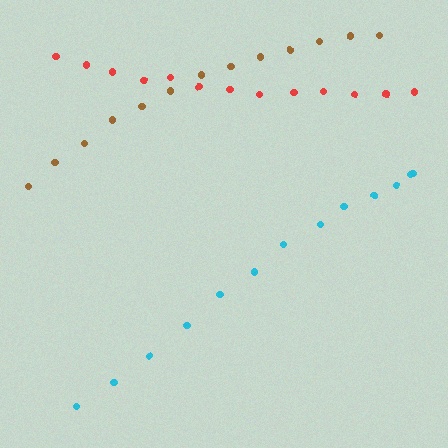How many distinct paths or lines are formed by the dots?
There are 3 distinct paths.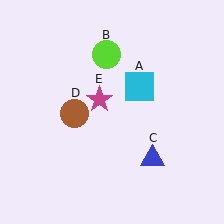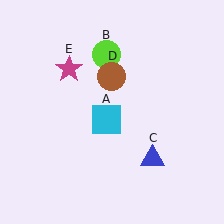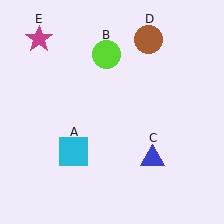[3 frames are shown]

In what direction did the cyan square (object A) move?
The cyan square (object A) moved down and to the left.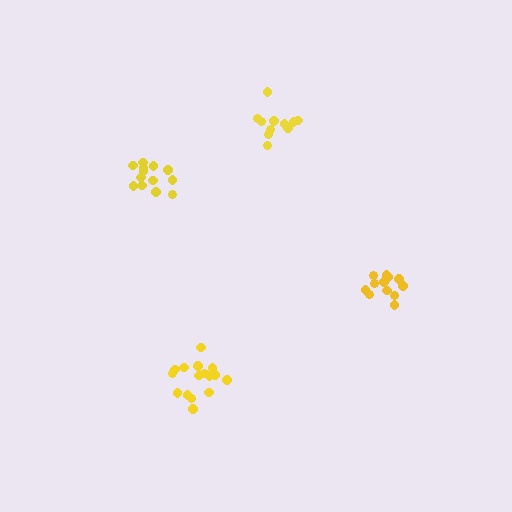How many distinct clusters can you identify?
There are 4 distinct clusters.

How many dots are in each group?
Group 1: 11 dots, Group 2: 12 dots, Group 3: 16 dots, Group 4: 13 dots (52 total).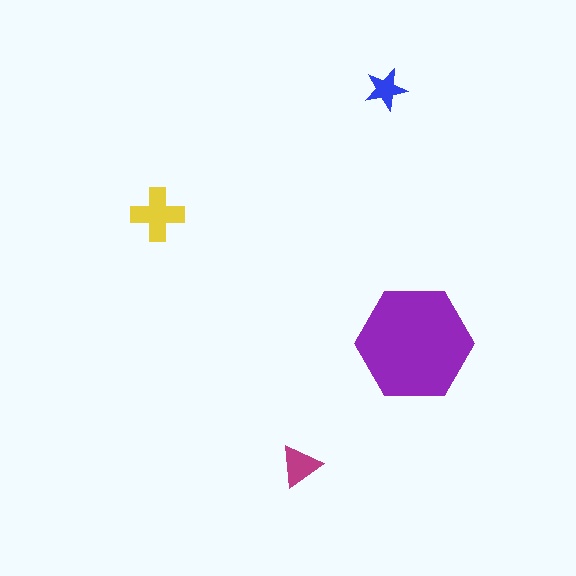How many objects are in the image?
There are 4 objects in the image.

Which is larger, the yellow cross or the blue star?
The yellow cross.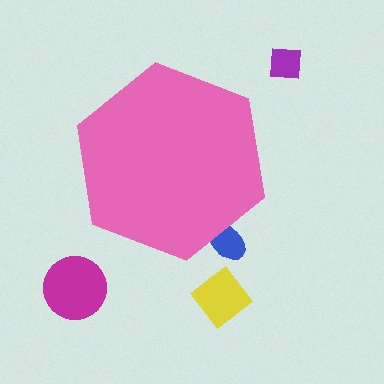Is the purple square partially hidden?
No, the purple square is fully visible.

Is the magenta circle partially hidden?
No, the magenta circle is fully visible.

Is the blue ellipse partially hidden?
Yes, the blue ellipse is partially hidden behind the pink hexagon.